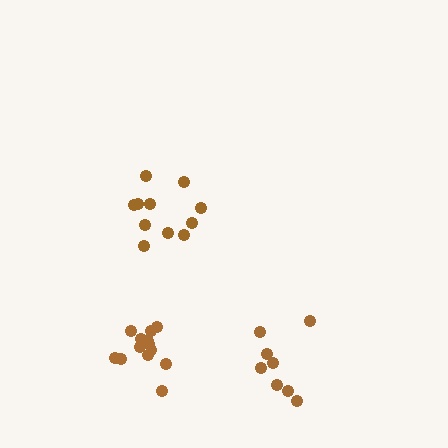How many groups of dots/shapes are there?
There are 3 groups.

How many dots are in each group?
Group 1: 13 dots, Group 2: 11 dots, Group 3: 8 dots (32 total).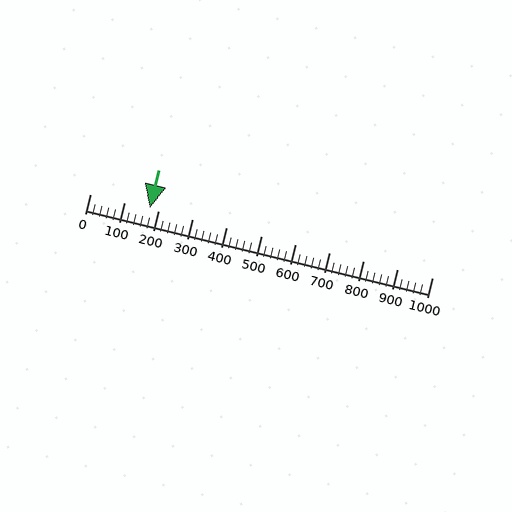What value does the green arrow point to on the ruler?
The green arrow points to approximately 175.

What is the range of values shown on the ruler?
The ruler shows values from 0 to 1000.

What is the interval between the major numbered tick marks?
The major tick marks are spaced 100 units apart.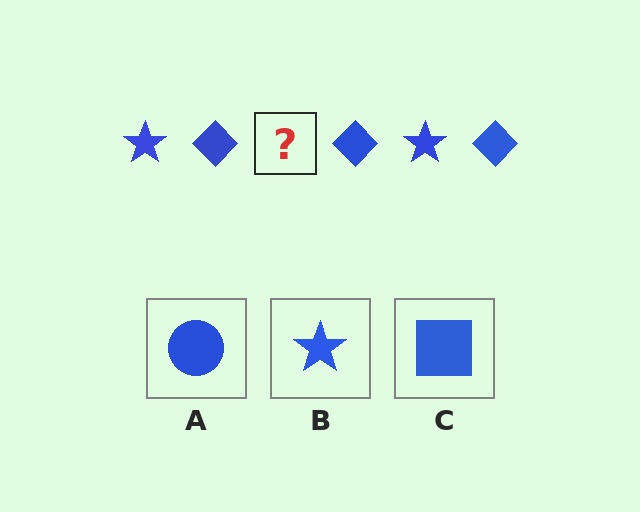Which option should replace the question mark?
Option B.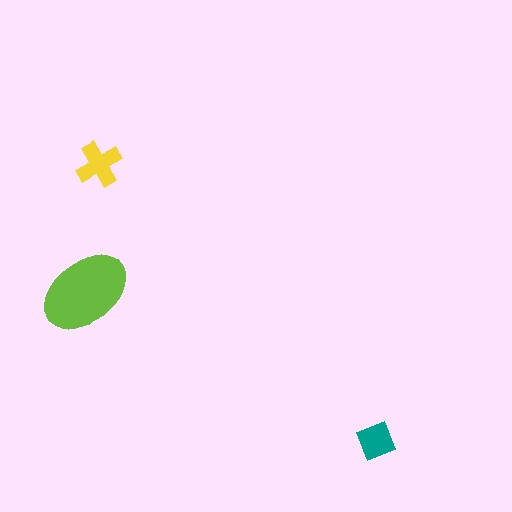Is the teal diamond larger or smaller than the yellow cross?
Smaller.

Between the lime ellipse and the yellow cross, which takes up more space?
The lime ellipse.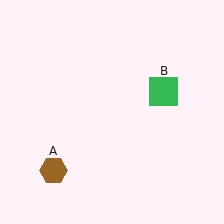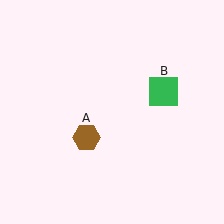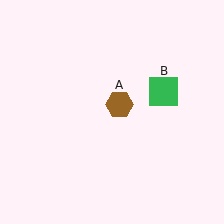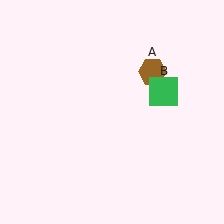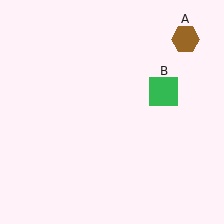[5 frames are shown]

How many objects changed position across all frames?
1 object changed position: brown hexagon (object A).